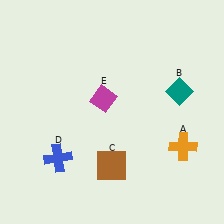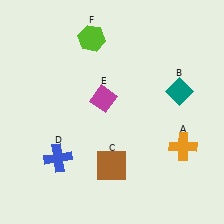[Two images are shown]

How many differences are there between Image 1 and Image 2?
There is 1 difference between the two images.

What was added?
A lime hexagon (F) was added in Image 2.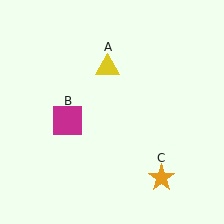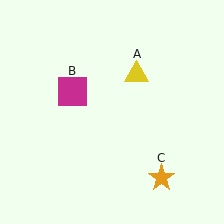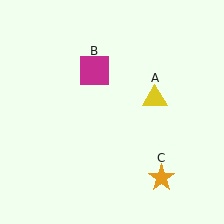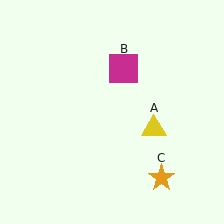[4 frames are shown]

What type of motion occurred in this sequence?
The yellow triangle (object A), magenta square (object B) rotated clockwise around the center of the scene.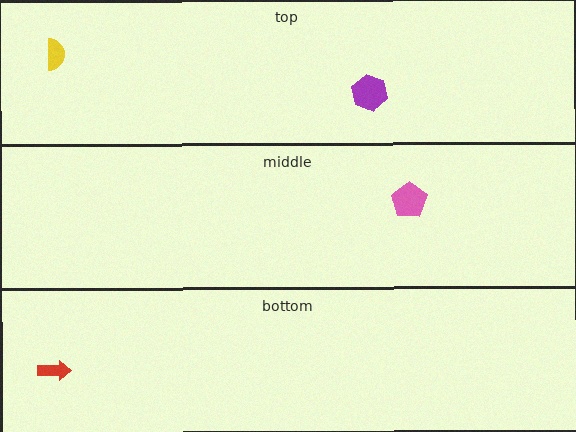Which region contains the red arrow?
The bottom region.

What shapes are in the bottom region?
The red arrow.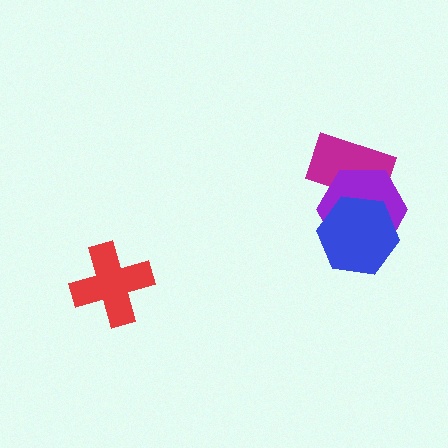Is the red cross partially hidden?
No, no other shape covers it.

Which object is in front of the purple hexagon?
The blue hexagon is in front of the purple hexagon.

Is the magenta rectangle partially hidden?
Yes, it is partially covered by another shape.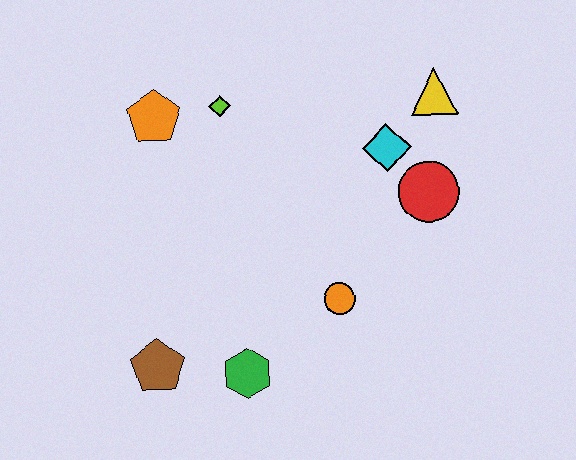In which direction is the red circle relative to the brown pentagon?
The red circle is to the right of the brown pentagon.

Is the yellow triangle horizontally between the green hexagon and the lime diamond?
No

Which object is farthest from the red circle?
The brown pentagon is farthest from the red circle.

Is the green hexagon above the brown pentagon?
No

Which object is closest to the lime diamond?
The orange pentagon is closest to the lime diamond.